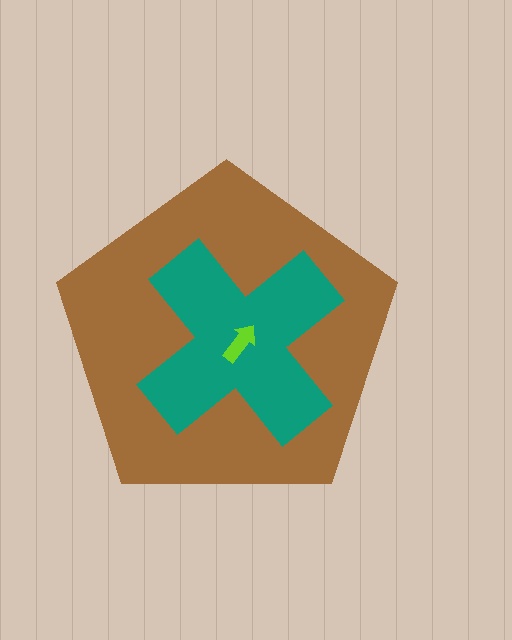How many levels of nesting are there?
3.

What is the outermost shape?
The brown pentagon.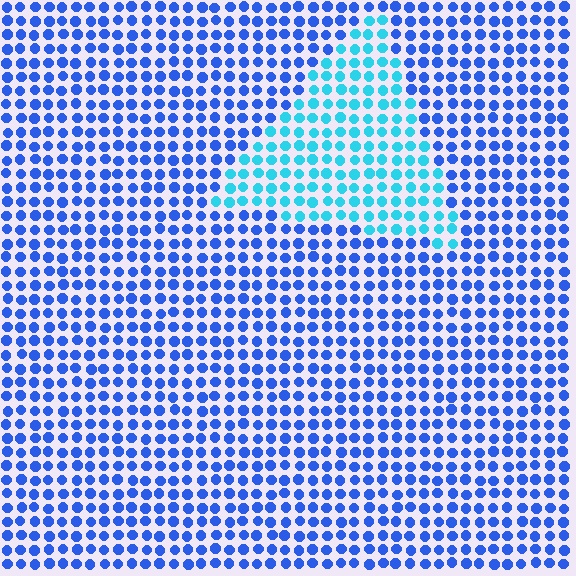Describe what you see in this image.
The image is filled with small blue elements in a uniform arrangement. A triangle-shaped region is visible where the elements are tinted to a slightly different hue, forming a subtle color boundary.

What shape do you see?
I see a triangle.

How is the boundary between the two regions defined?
The boundary is defined purely by a slight shift in hue (about 38 degrees). Spacing, size, and orientation are identical on both sides.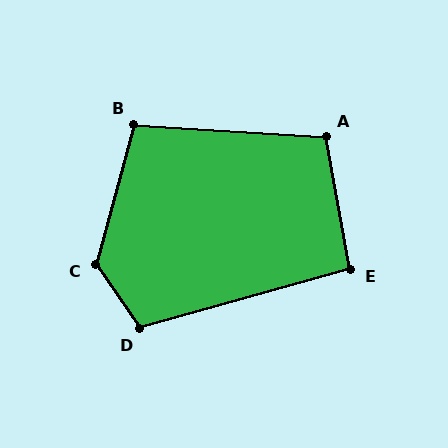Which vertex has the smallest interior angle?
E, at approximately 95 degrees.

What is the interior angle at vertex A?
Approximately 104 degrees (obtuse).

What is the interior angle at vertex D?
Approximately 109 degrees (obtuse).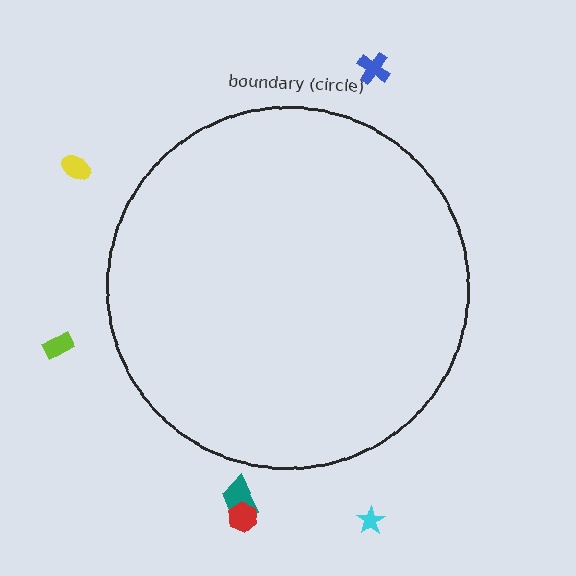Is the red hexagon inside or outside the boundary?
Outside.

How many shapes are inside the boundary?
0 inside, 6 outside.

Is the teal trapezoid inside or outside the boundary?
Outside.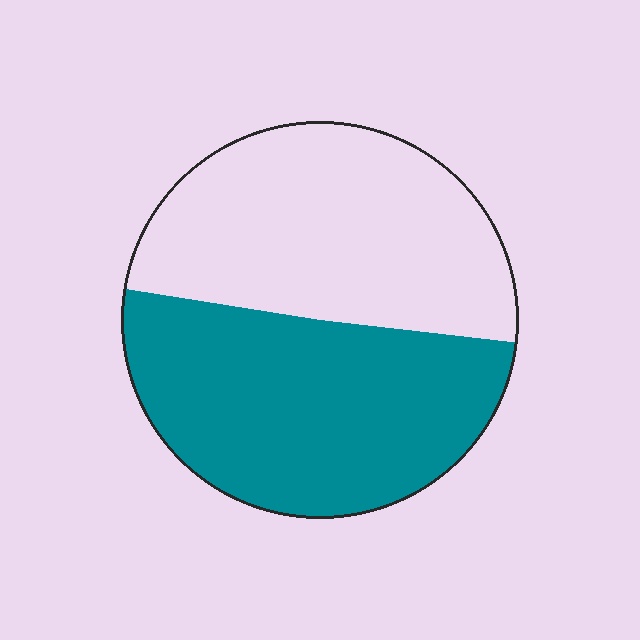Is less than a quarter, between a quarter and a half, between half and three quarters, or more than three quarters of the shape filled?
Between half and three quarters.